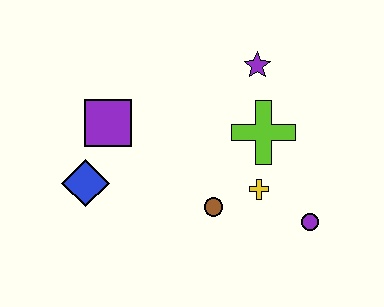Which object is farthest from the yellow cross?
The blue diamond is farthest from the yellow cross.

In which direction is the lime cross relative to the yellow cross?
The lime cross is above the yellow cross.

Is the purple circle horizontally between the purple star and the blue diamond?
No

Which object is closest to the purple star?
The lime cross is closest to the purple star.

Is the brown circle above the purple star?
No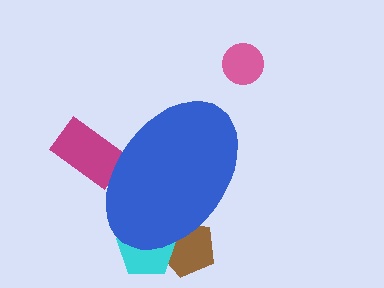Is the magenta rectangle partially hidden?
Yes, the magenta rectangle is partially hidden behind the blue ellipse.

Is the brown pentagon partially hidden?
Yes, the brown pentagon is partially hidden behind the blue ellipse.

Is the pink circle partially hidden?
No, the pink circle is fully visible.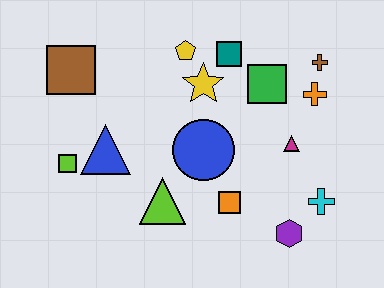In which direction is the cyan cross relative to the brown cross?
The cyan cross is below the brown cross.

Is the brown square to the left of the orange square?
Yes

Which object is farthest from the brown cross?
The lime square is farthest from the brown cross.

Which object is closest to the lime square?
The blue triangle is closest to the lime square.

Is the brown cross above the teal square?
No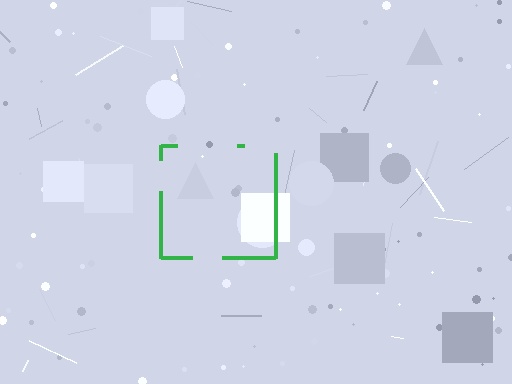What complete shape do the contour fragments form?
The contour fragments form a square.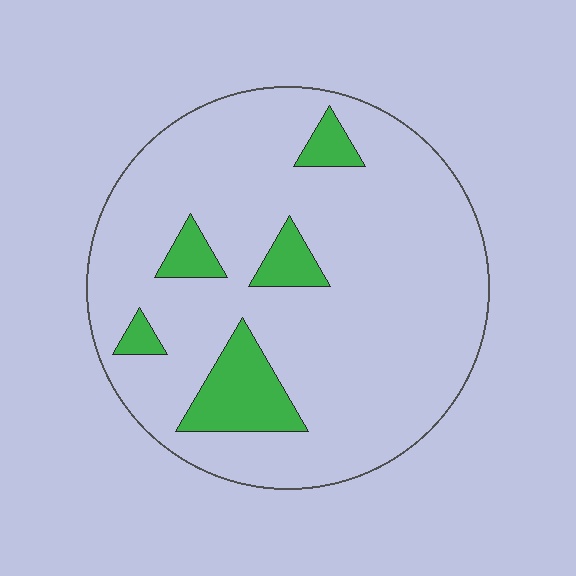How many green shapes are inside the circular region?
5.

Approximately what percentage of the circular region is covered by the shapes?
Approximately 15%.